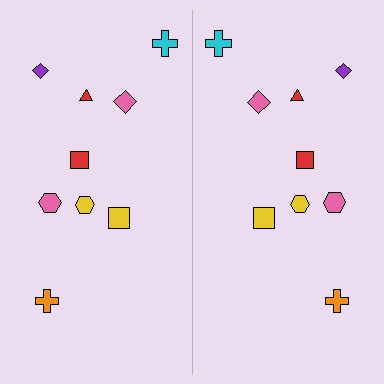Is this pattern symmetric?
Yes, this pattern has bilateral (reflection) symmetry.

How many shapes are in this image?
There are 18 shapes in this image.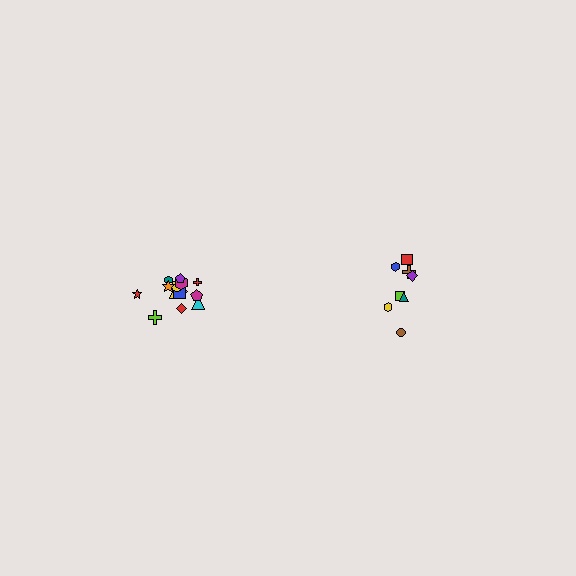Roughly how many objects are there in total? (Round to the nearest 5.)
Roughly 25 objects in total.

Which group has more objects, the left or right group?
The left group.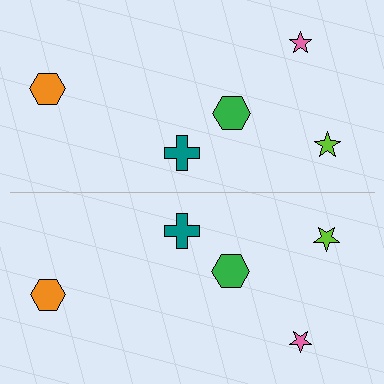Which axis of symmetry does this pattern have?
The pattern has a horizontal axis of symmetry running through the center of the image.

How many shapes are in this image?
There are 10 shapes in this image.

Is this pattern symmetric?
Yes, this pattern has bilateral (reflection) symmetry.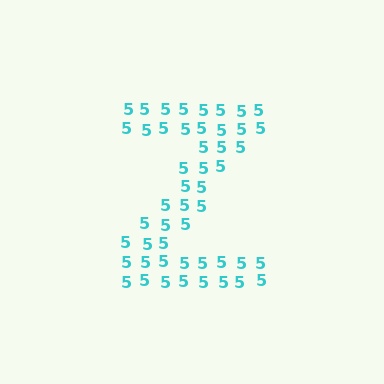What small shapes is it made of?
It is made of small digit 5's.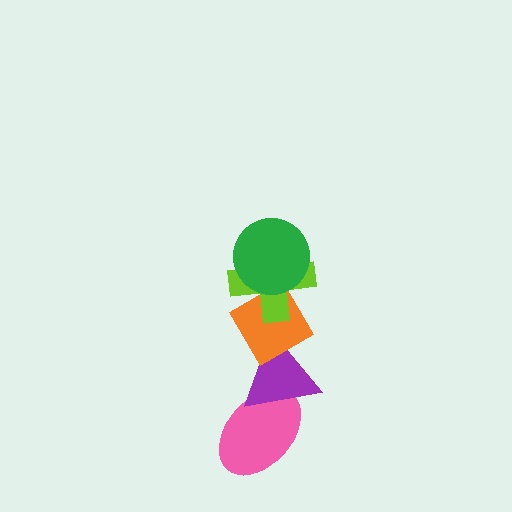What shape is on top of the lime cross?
The green circle is on top of the lime cross.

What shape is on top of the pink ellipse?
The purple triangle is on top of the pink ellipse.